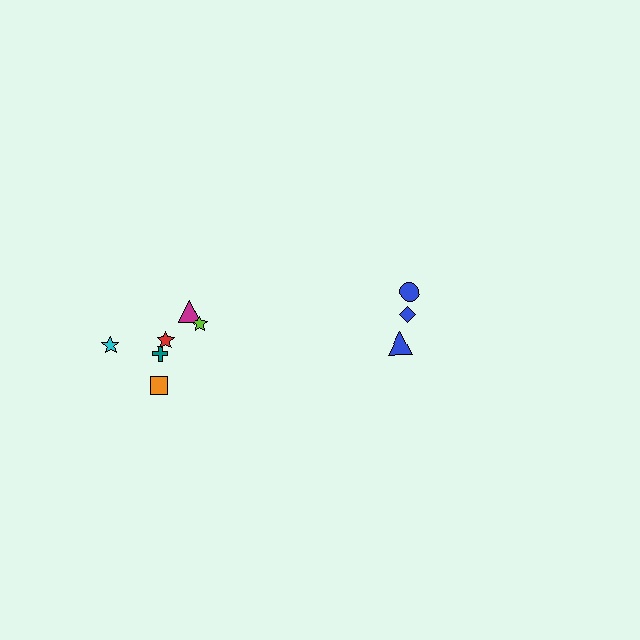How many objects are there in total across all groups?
There are 9 objects.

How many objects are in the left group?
There are 6 objects.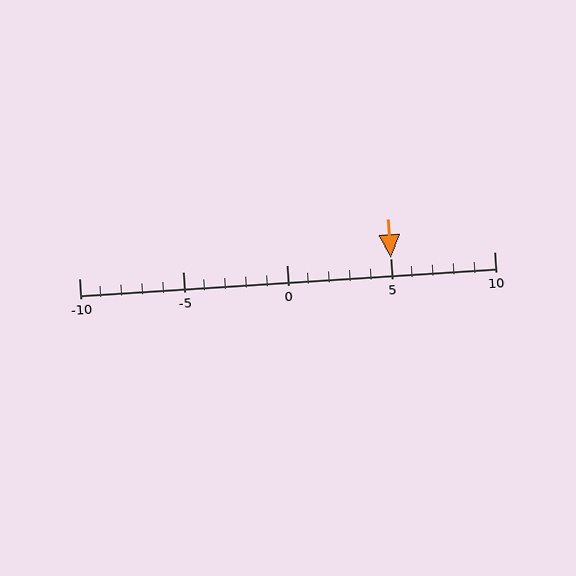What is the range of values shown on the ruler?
The ruler shows values from -10 to 10.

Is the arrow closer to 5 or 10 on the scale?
The arrow is closer to 5.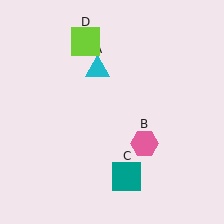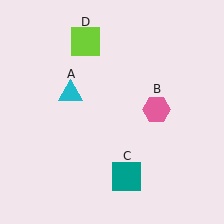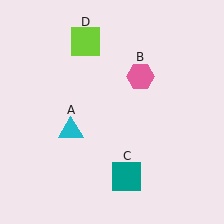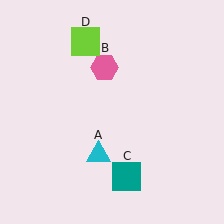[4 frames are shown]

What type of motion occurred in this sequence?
The cyan triangle (object A), pink hexagon (object B) rotated counterclockwise around the center of the scene.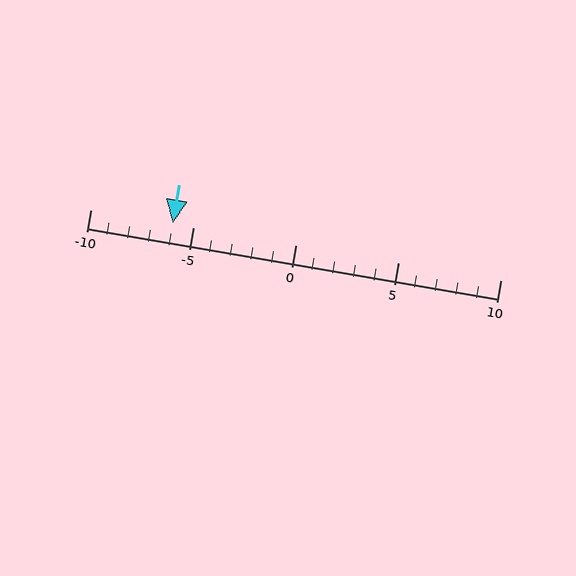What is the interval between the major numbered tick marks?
The major tick marks are spaced 5 units apart.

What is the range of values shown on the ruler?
The ruler shows values from -10 to 10.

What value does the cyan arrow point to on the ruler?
The cyan arrow points to approximately -6.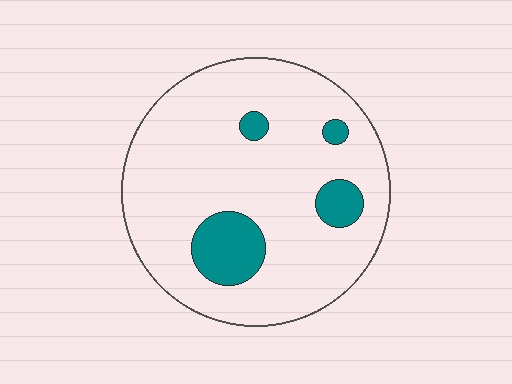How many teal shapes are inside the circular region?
4.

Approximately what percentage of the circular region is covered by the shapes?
Approximately 15%.